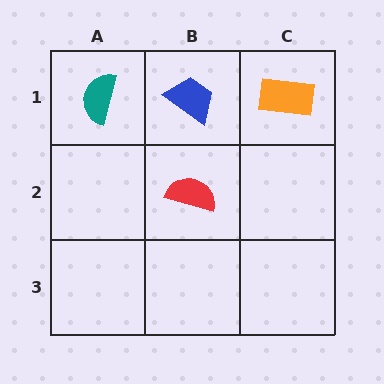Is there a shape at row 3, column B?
No, that cell is empty.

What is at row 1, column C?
An orange rectangle.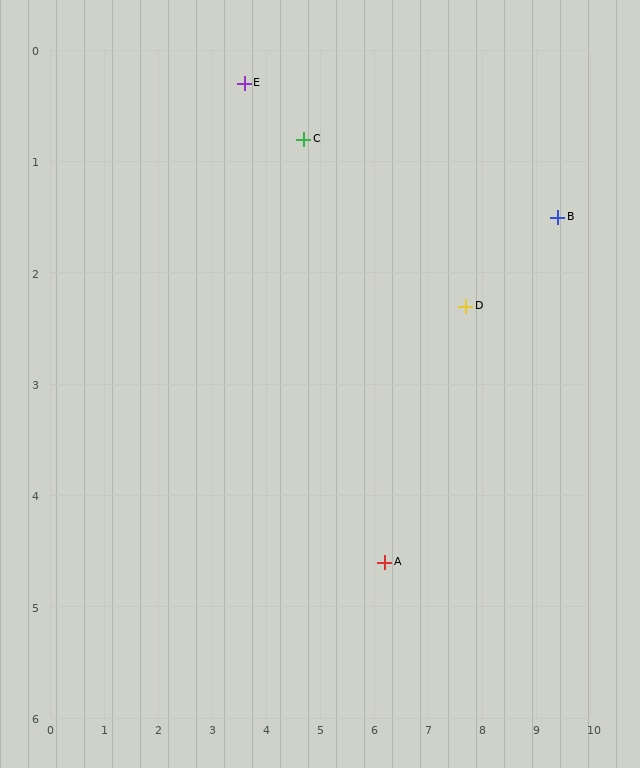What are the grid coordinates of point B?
Point B is at approximately (9.4, 1.5).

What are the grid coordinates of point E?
Point E is at approximately (3.6, 0.3).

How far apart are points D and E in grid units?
Points D and E are about 4.6 grid units apart.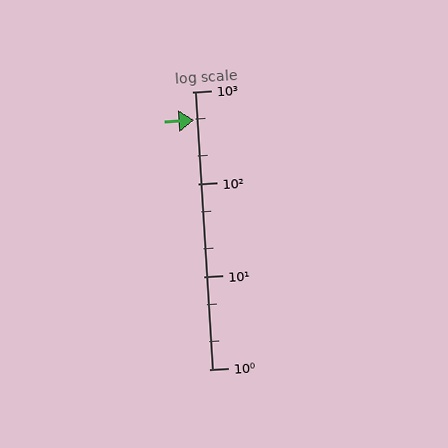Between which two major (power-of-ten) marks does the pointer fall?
The pointer is between 100 and 1000.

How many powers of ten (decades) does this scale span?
The scale spans 3 decades, from 1 to 1000.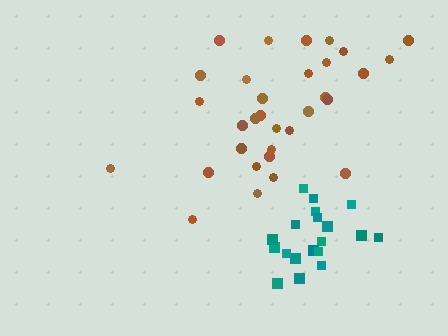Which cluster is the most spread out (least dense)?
Brown.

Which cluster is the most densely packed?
Teal.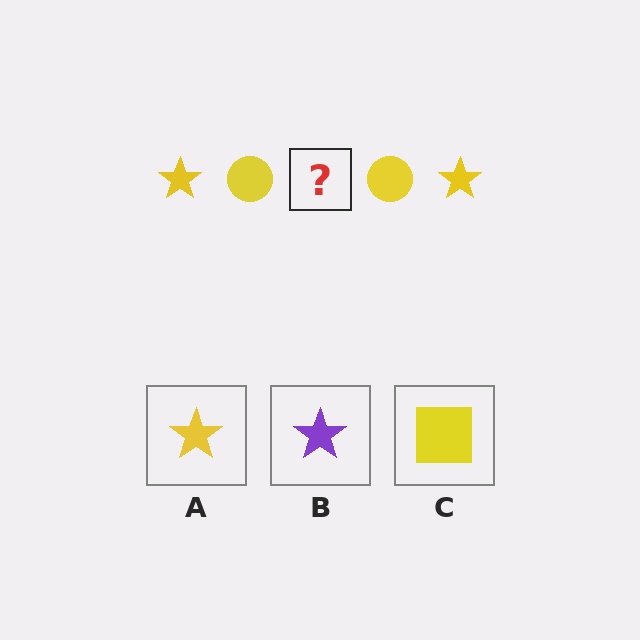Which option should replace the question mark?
Option A.